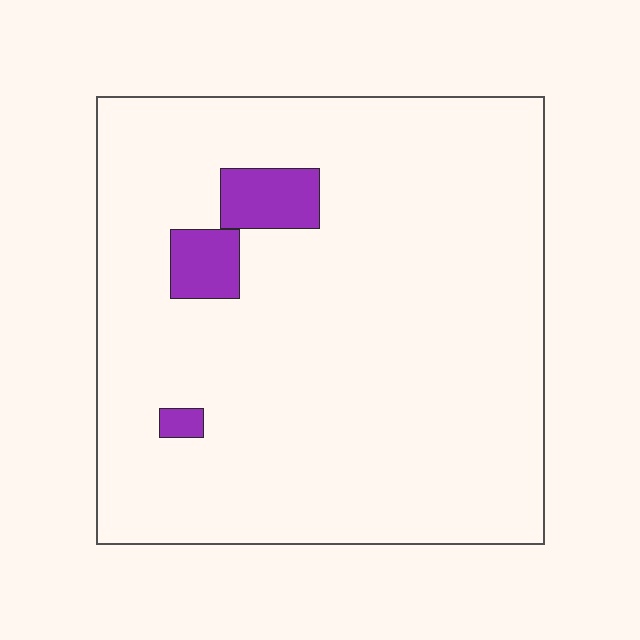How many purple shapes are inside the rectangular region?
3.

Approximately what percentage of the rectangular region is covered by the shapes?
Approximately 5%.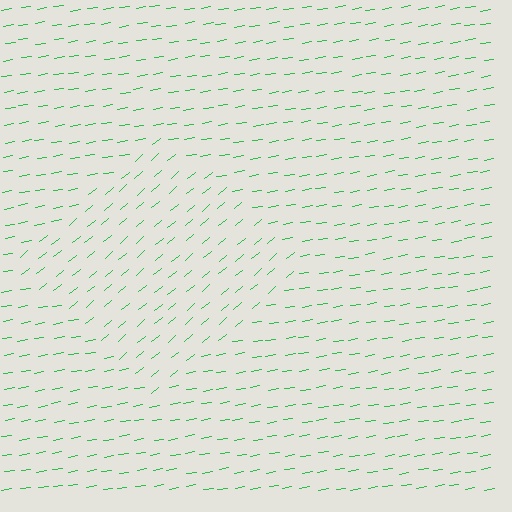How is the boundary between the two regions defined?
The boundary is defined purely by a change in line orientation (approximately 31 degrees difference). All lines are the same color and thickness.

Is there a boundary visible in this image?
Yes, there is a texture boundary formed by a change in line orientation.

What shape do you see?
I see a diamond.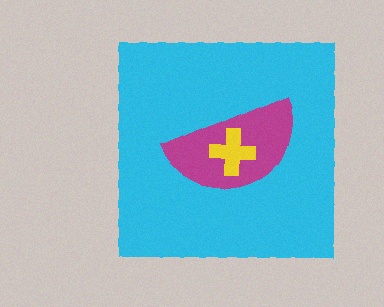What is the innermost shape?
The yellow cross.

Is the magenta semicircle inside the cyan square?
Yes.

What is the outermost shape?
The cyan square.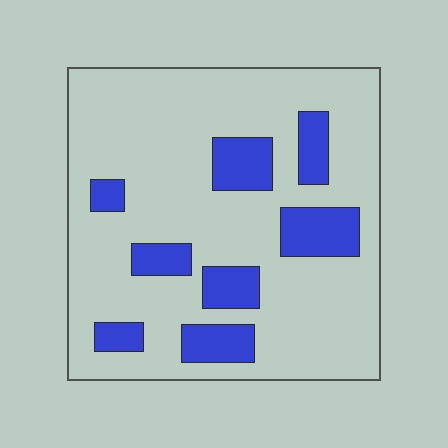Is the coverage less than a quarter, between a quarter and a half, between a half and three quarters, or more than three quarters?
Less than a quarter.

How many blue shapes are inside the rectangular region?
8.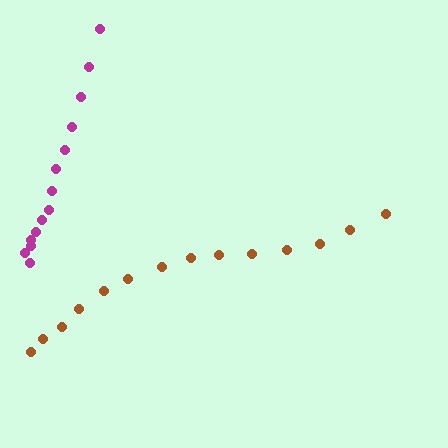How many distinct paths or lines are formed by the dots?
There are 2 distinct paths.